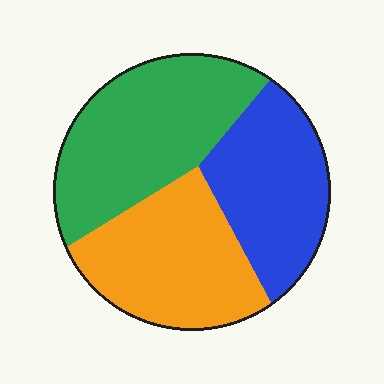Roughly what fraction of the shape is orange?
Orange covers about 35% of the shape.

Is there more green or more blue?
Green.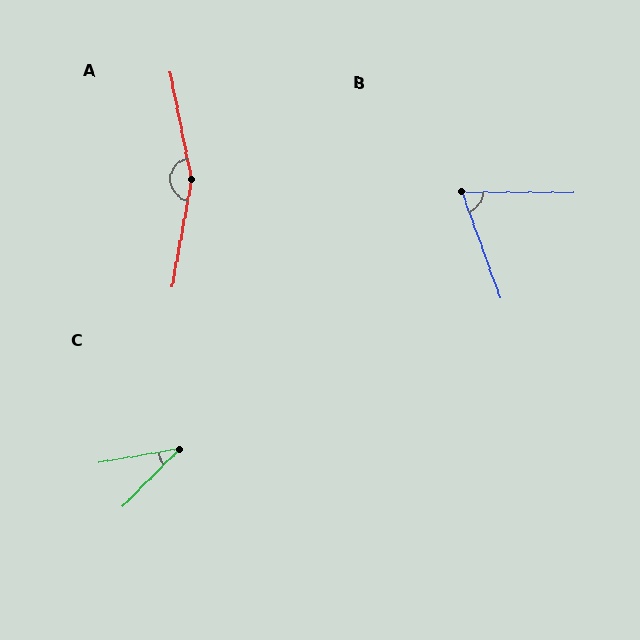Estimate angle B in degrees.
Approximately 70 degrees.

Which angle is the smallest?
C, at approximately 36 degrees.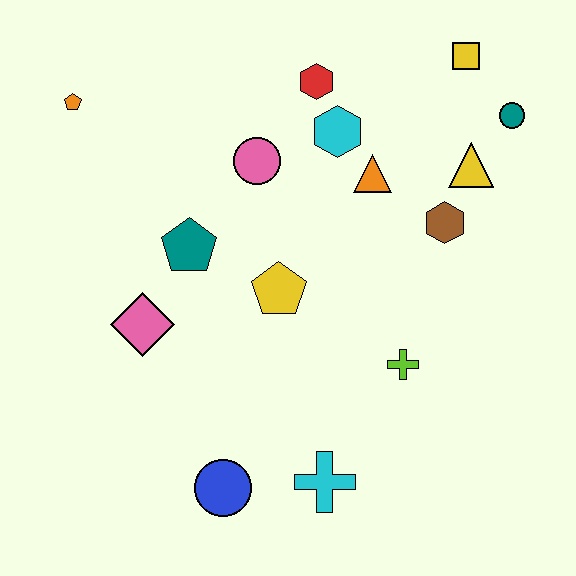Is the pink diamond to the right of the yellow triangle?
No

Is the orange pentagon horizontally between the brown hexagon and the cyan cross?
No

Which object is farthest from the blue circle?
The yellow square is farthest from the blue circle.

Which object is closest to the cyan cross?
The blue circle is closest to the cyan cross.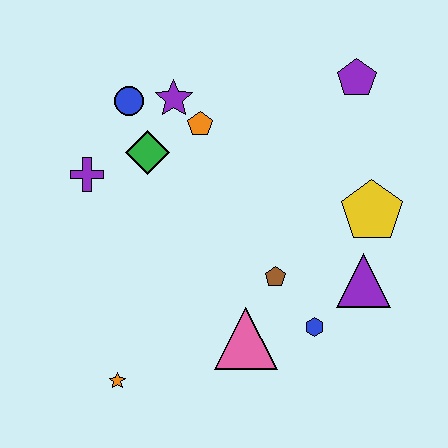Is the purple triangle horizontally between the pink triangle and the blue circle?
No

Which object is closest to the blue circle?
The purple star is closest to the blue circle.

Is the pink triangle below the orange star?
No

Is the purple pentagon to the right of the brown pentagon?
Yes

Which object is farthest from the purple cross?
The purple triangle is farthest from the purple cross.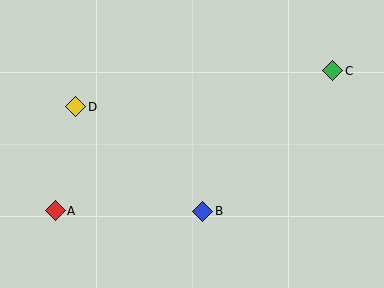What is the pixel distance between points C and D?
The distance between C and D is 259 pixels.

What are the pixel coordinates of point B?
Point B is at (203, 211).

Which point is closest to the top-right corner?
Point C is closest to the top-right corner.